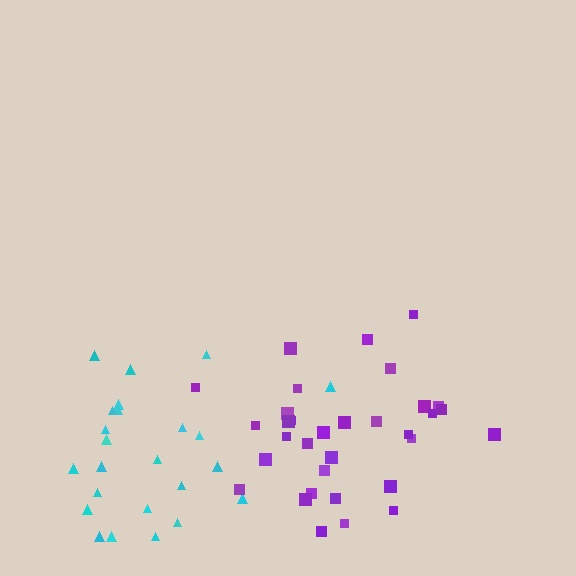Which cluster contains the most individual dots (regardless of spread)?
Purple (33).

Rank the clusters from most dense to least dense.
purple, cyan.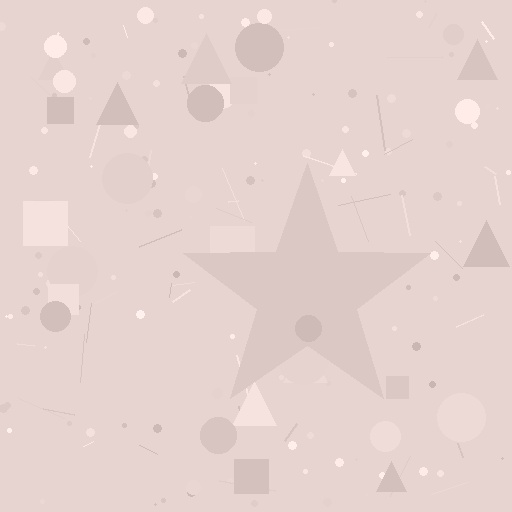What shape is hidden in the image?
A star is hidden in the image.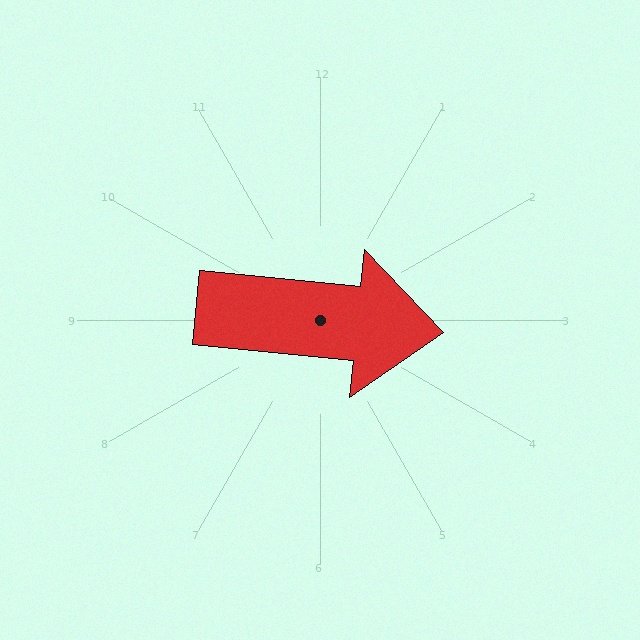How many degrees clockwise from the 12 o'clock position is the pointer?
Approximately 96 degrees.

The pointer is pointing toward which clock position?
Roughly 3 o'clock.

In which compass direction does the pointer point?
East.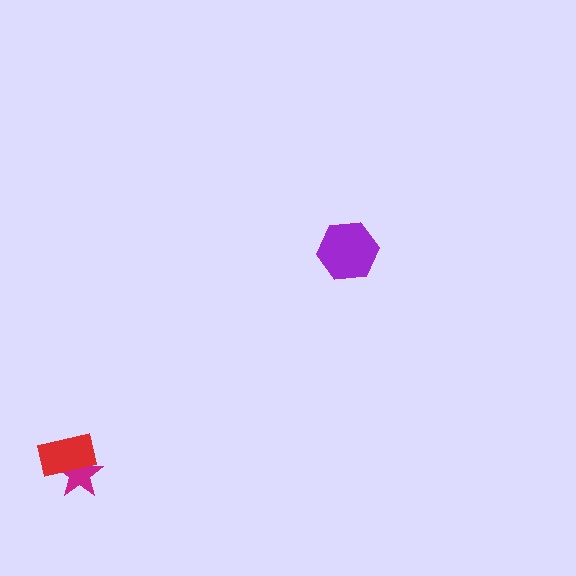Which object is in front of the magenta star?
The red rectangle is in front of the magenta star.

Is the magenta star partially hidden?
Yes, it is partially covered by another shape.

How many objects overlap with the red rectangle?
1 object overlaps with the red rectangle.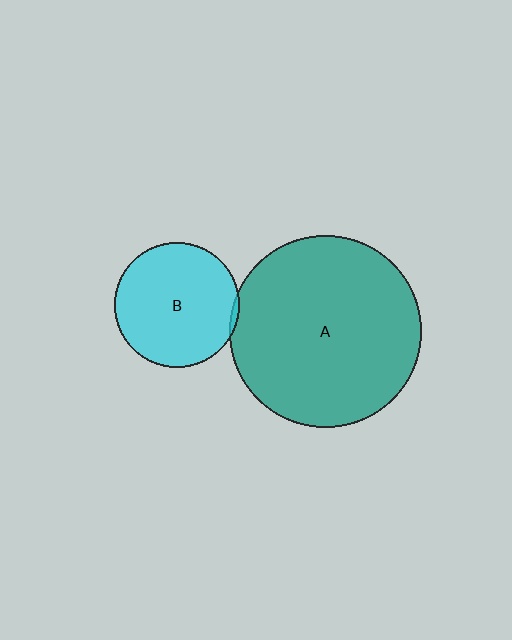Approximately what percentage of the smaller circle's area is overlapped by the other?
Approximately 5%.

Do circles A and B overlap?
Yes.